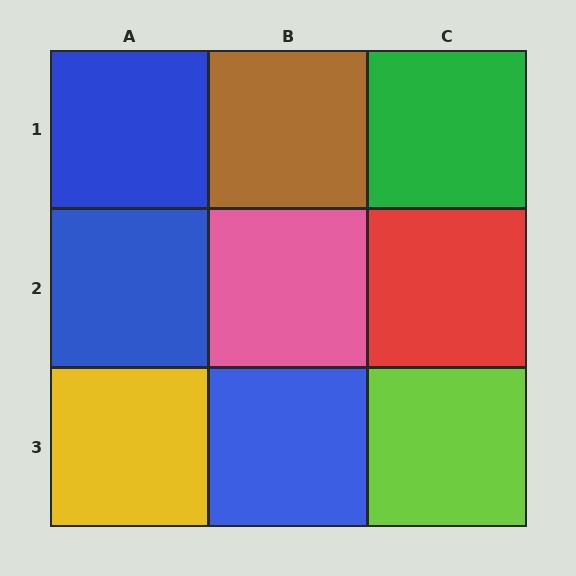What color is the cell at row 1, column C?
Green.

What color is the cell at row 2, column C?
Red.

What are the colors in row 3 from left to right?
Yellow, blue, lime.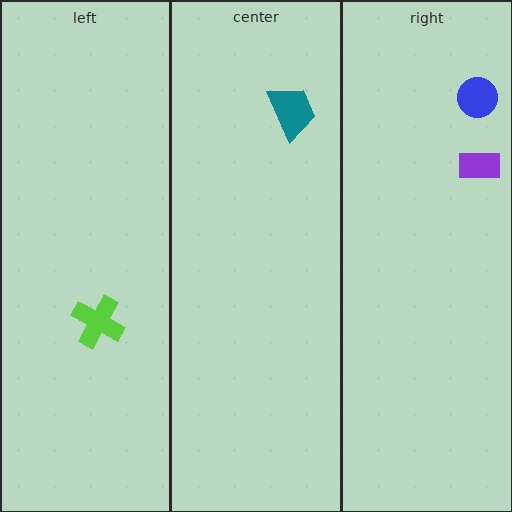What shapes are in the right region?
The blue circle, the purple rectangle.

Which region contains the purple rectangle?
The right region.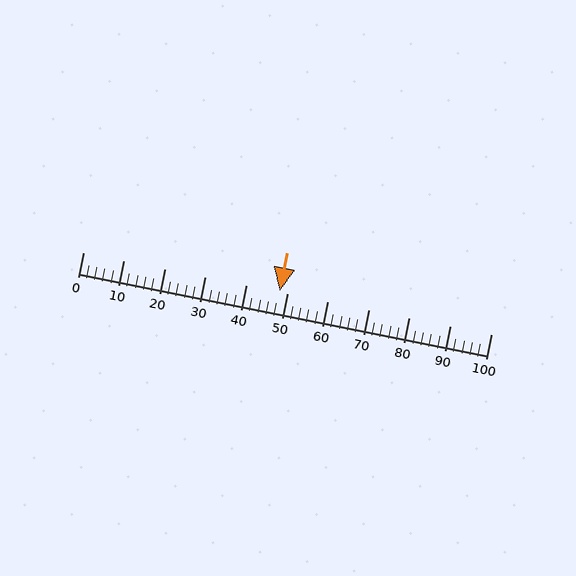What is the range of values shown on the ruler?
The ruler shows values from 0 to 100.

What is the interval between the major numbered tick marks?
The major tick marks are spaced 10 units apart.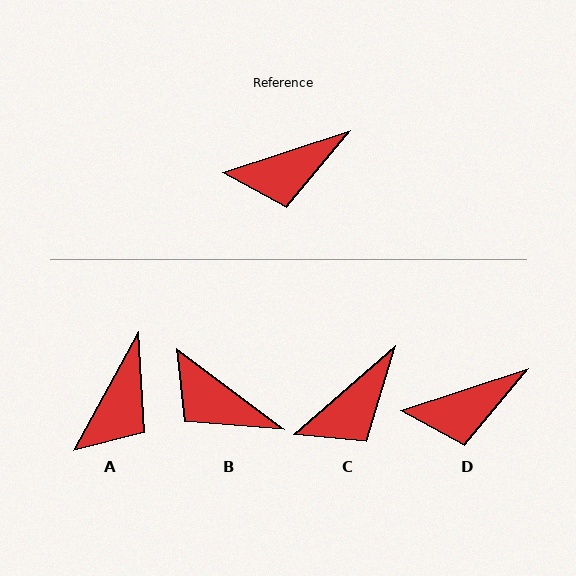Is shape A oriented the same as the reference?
No, it is off by about 43 degrees.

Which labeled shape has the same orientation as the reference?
D.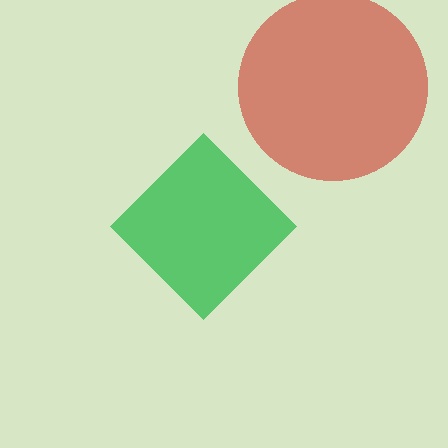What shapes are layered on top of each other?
The layered shapes are: a red circle, a green diamond.